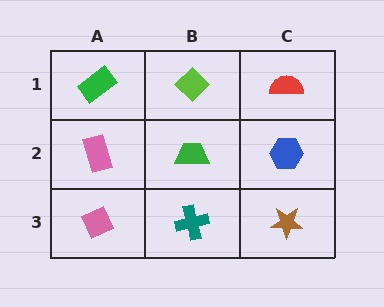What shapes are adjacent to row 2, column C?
A red semicircle (row 1, column C), a brown star (row 3, column C), a green trapezoid (row 2, column B).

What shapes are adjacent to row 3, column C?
A blue hexagon (row 2, column C), a teal cross (row 3, column B).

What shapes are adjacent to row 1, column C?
A blue hexagon (row 2, column C), a lime diamond (row 1, column B).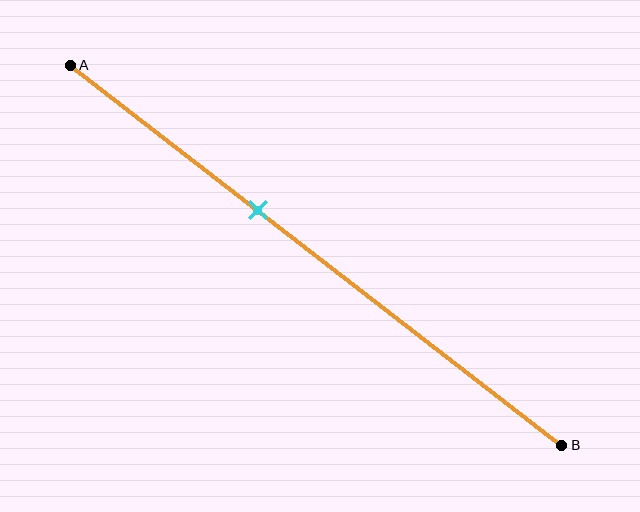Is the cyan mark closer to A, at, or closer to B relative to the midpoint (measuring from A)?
The cyan mark is closer to point A than the midpoint of segment AB.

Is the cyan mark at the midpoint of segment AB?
No, the mark is at about 40% from A, not at the 50% midpoint.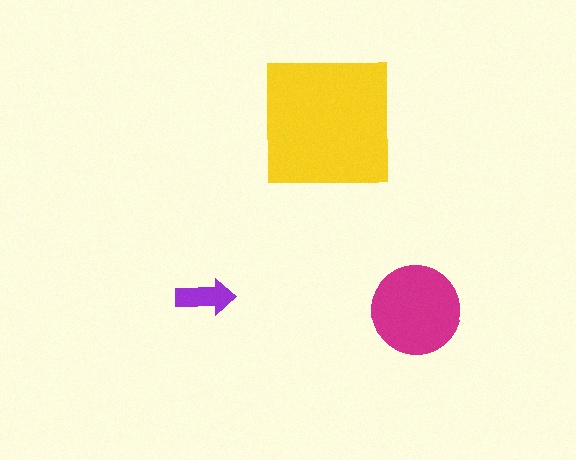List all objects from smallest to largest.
The purple arrow, the magenta circle, the yellow square.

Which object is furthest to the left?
The purple arrow is leftmost.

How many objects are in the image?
There are 3 objects in the image.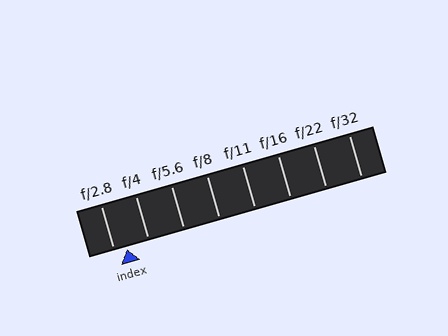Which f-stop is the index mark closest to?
The index mark is closest to f/2.8.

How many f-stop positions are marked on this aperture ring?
There are 8 f-stop positions marked.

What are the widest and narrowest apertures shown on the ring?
The widest aperture shown is f/2.8 and the narrowest is f/32.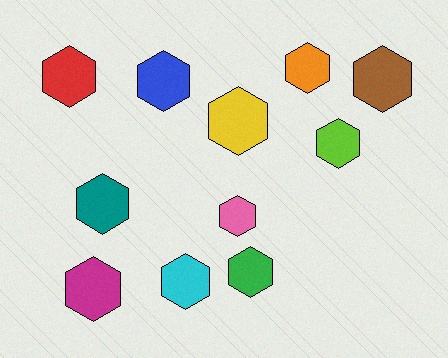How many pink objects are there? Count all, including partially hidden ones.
There is 1 pink object.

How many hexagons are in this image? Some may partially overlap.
There are 11 hexagons.